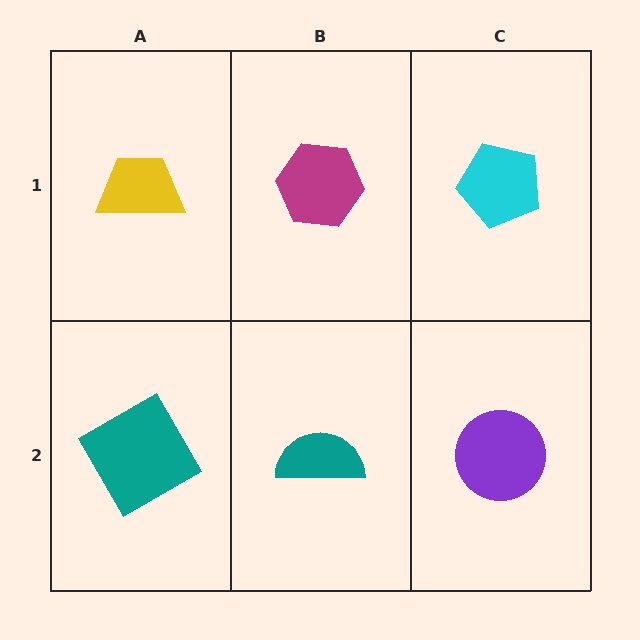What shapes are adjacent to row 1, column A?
A teal diamond (row 2, column A), a magenta hexagon (row 1, column B).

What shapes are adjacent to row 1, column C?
A purple circle (row 2, column C), a magenta hexagon (row 1, column B).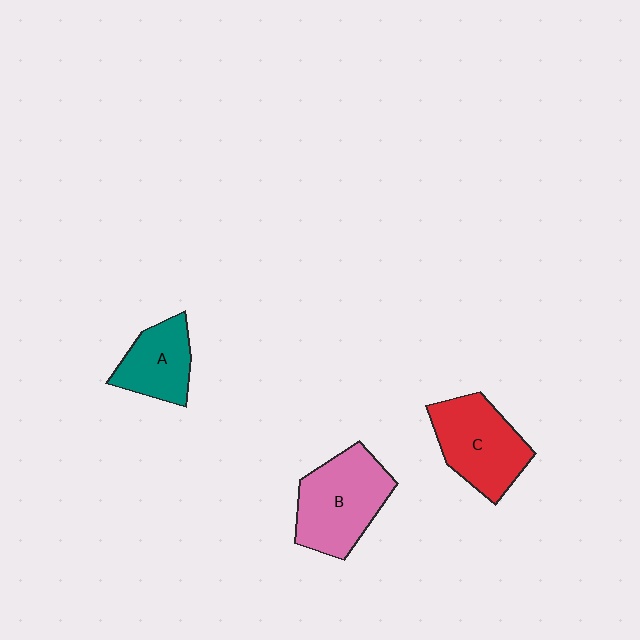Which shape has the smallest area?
Shape A (teal).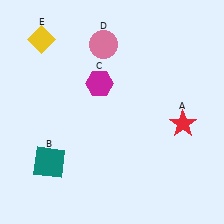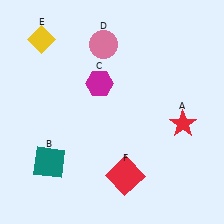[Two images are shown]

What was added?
A red square (F) was added in Image 2.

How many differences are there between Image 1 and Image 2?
There is 1 difference between the two images.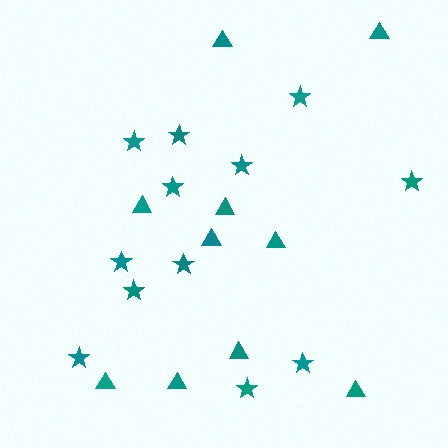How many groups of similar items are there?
There are 2 groups: one group of stars (12) and one group of triangles (10).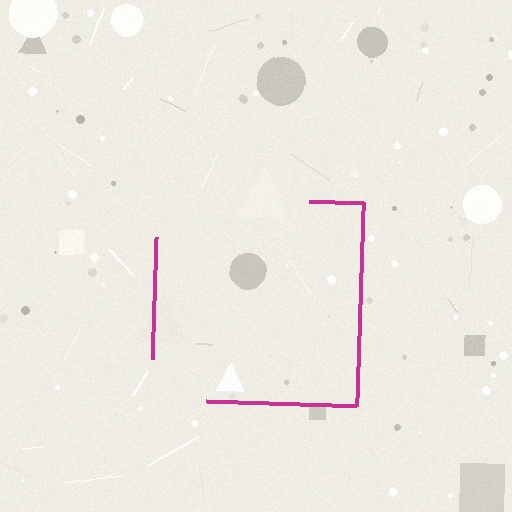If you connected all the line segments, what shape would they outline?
They would outline a square.